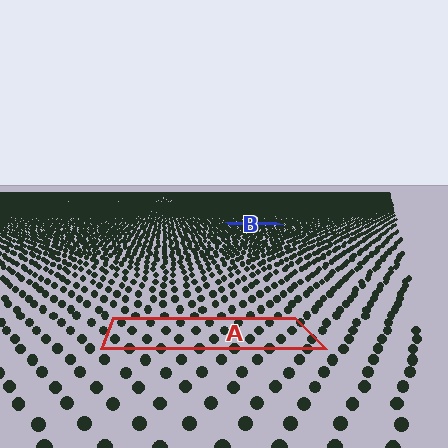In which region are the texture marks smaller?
The texture marks are smaller in region B, because it is farther away.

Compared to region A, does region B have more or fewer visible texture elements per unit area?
Region B has more texture elements per unit area — they are packed more densely because it is farther away.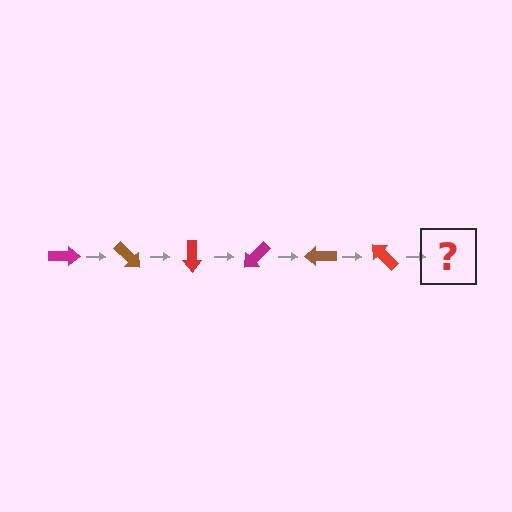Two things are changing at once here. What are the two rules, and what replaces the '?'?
The two rules are that it rotates 45 degrees each step and the color cycles through magenta, brown, and red. The '?' should be a magenta arrow, rotated 270 degrees from the start.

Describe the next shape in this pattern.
It should be a magenta arrow, rotated 270 degrees from the start.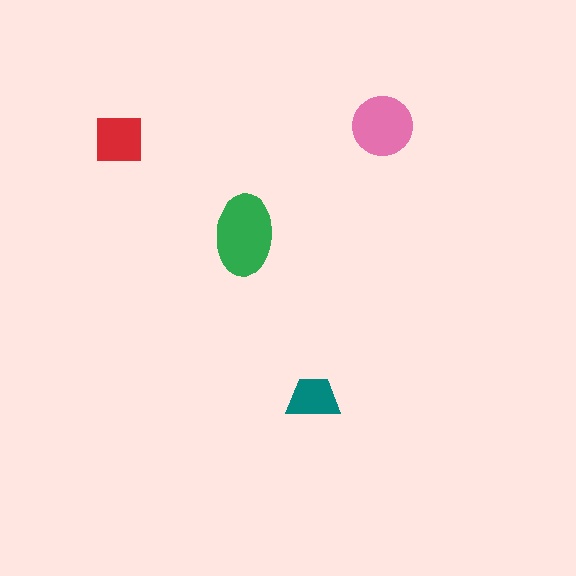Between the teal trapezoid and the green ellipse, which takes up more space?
The green ellipse.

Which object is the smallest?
The teal trapezoid.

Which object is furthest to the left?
The red square is leftmost.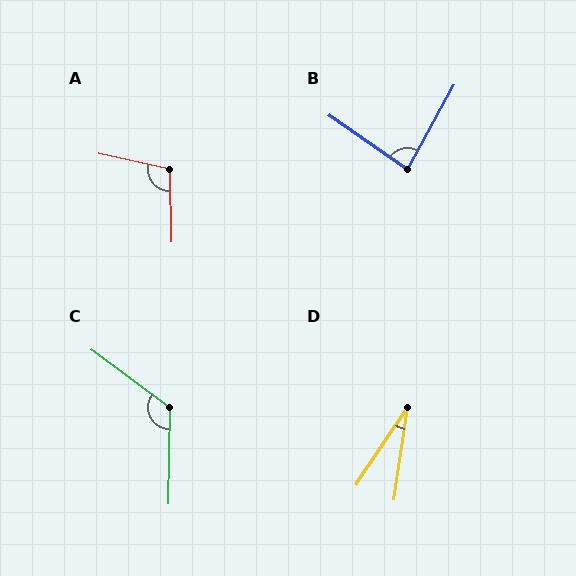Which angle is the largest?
C, at approximately 125 degrees.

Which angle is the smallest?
D, at approximately 25 degrees.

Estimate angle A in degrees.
Approximately 104 degrees.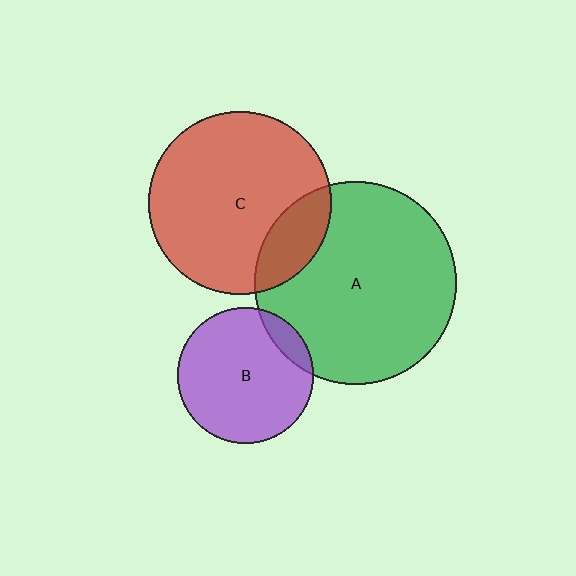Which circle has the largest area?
Circle A (green).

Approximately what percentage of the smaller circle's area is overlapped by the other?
Approximately 20%.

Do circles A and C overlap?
Yes.